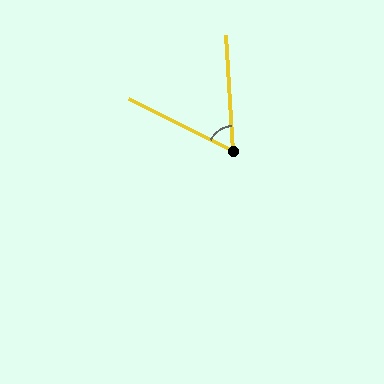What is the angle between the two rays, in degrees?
Approximately 60 degrees.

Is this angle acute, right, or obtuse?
It is acute.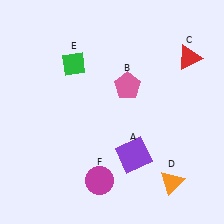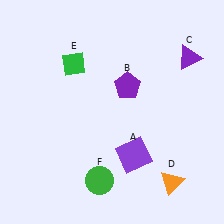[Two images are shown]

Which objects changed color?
B changed from pink to purple. C changed from red to purple. F changed from magenta to green.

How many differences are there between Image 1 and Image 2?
There are 3 differences between the two images.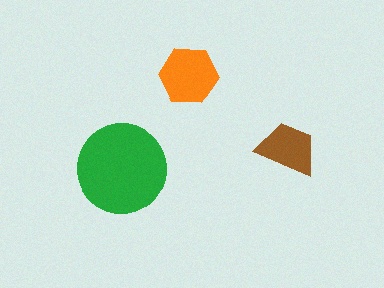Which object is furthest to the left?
The green circle is leftmost.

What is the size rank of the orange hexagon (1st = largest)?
2nd.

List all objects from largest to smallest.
The green circle, the orange hexagon, the brown trapezoid.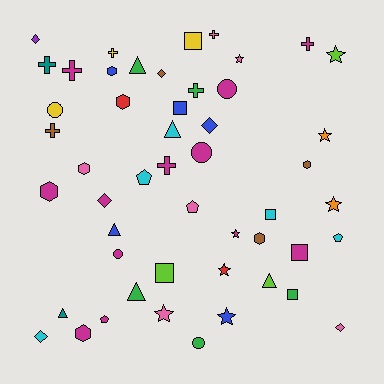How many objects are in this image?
There are 50 objects.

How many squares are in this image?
There are 6 squares.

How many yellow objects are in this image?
There are 3 yellow objects.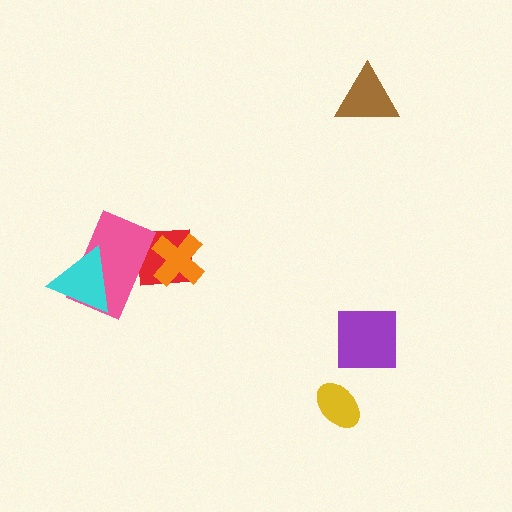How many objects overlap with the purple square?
0 objects overlap with the purple square.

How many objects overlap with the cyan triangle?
1 object overlaps with the cyan triangle.